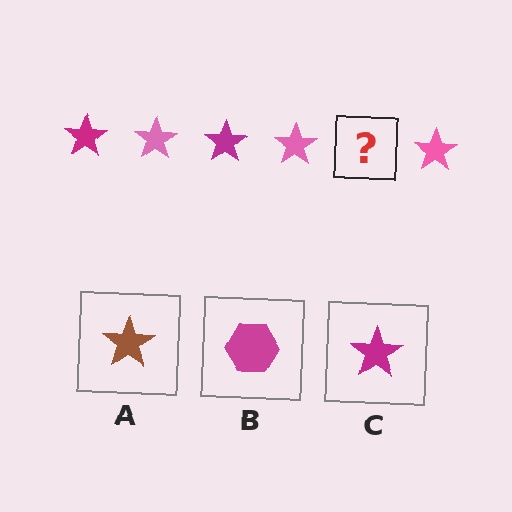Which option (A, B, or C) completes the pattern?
C.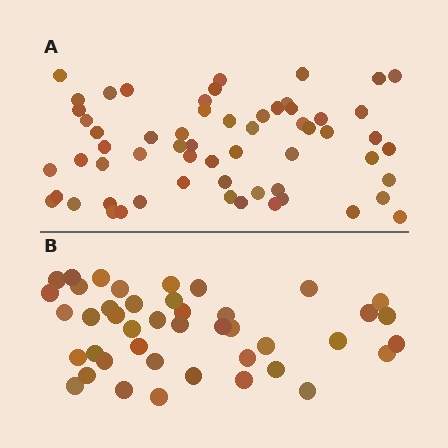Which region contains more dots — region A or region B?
Region A (the top region) has more dots.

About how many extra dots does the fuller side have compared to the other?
Region A has approximately 15 more dots than region B.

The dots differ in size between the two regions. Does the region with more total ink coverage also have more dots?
No. Region B has more total ink coverage because its dots are larger, but region A actually contains more individual dots. Total area can be misleading — the number of items is what matters here.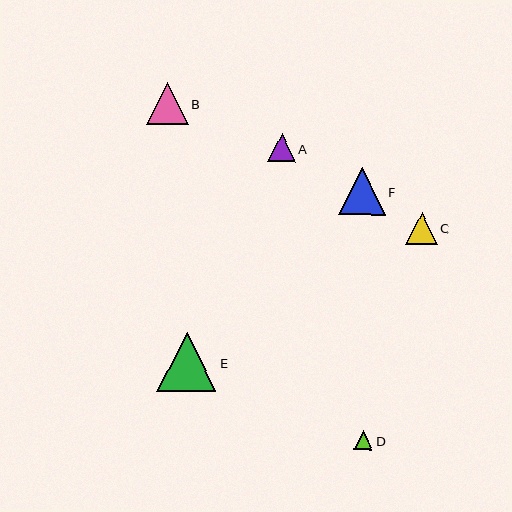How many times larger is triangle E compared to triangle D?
Triangle E is approximately 3.2 times the size of triangle D.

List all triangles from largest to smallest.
From largest to smallest: E, F, B, C, A, D.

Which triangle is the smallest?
Triangle D is the smallest with a size of approximately 19 pixels.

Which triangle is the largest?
Triangle E is the largest with a size of approximately 59 pixels.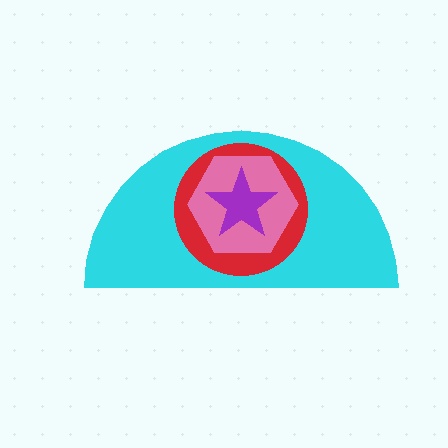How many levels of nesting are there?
4.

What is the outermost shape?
The cyan semicircle.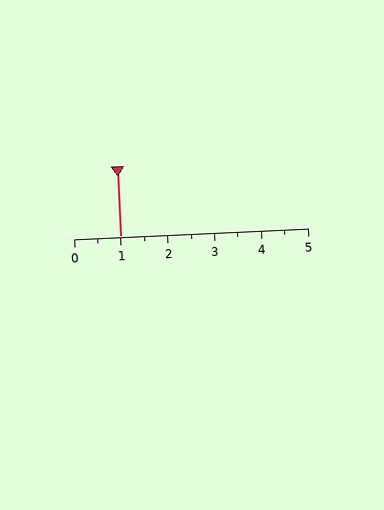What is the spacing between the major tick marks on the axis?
The major ticks are spaced 1 apart.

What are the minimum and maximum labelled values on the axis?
The axis runs from 0 to 5.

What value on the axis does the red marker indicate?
The marker indicates approximately 1.